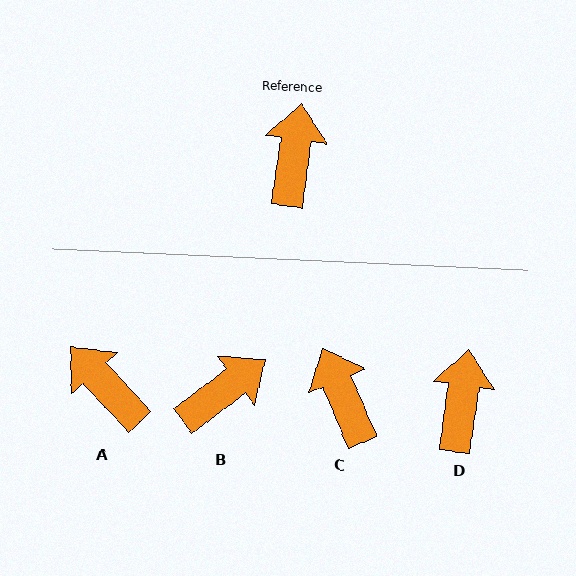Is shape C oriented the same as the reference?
No, it is off by about 31 degrees.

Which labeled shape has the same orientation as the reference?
D.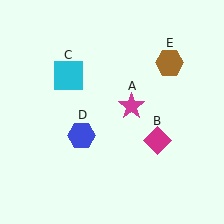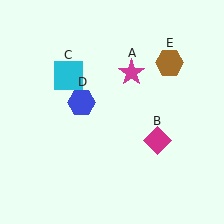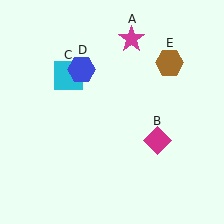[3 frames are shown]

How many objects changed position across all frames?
2 objects changed position: magenta star (object A), blue hexagon (object D).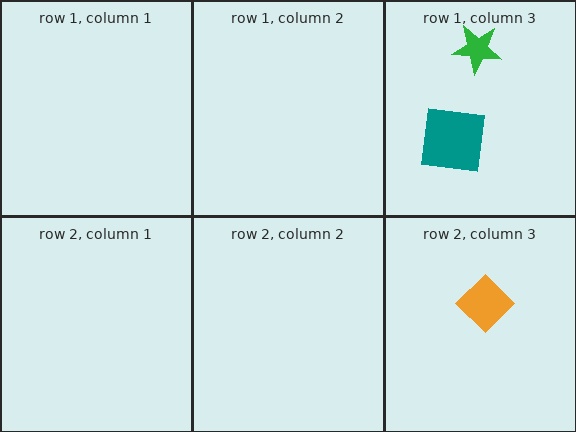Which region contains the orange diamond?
The row 2, column 3 region.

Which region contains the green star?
The row 1, column 3 region.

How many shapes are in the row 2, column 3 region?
1.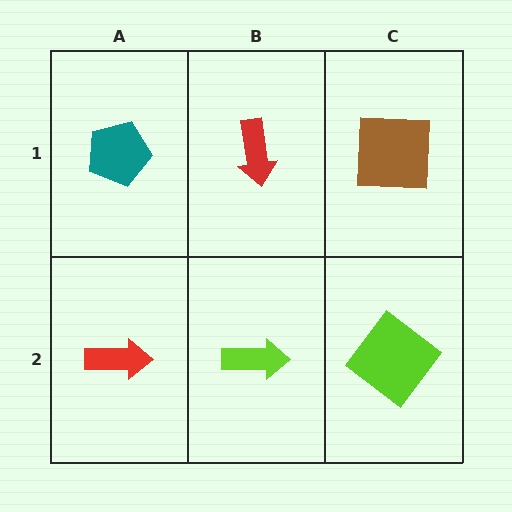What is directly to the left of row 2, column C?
A lime arrow.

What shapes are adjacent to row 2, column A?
A teal pentagon (row 1, column A), a lime arrow (row 2, column B).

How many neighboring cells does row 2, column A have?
2.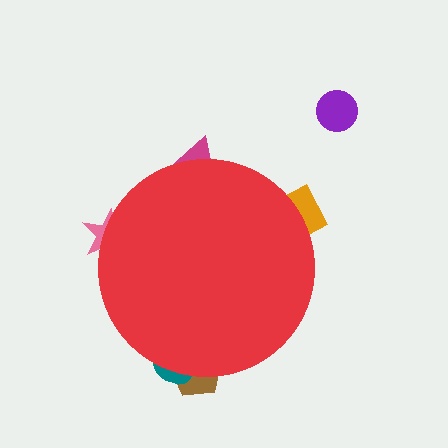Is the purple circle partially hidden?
No, the purple circle is fully visible.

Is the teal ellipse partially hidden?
Yes, the teal ellipse is partially hidden behind the red circle.